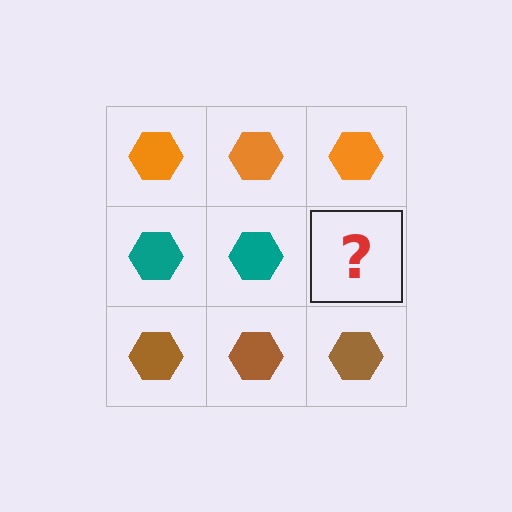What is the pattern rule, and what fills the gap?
The rule is that each row has a consistent color. The gap should be filled with a teal hexagon.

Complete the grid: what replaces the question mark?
The question mark should be replaced with a teal hexagon.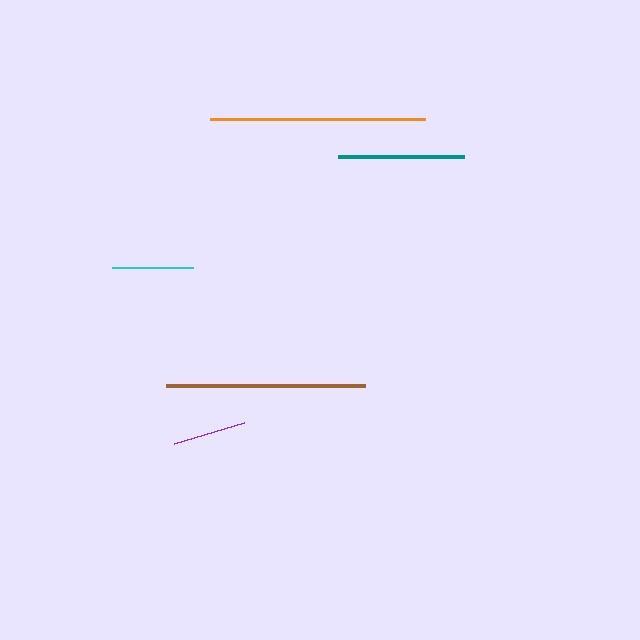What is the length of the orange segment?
The orange segment is approximately 215 pixels long.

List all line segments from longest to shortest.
From longest to shortest: orange, brown, teal, cyan, purple.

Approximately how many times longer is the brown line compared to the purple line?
The brown line is approximately 2.7 times the length of the purple line.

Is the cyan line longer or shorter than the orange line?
The orange line is longer than the cyan line.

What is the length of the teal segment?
The teal segment is approximately 126 pixels long.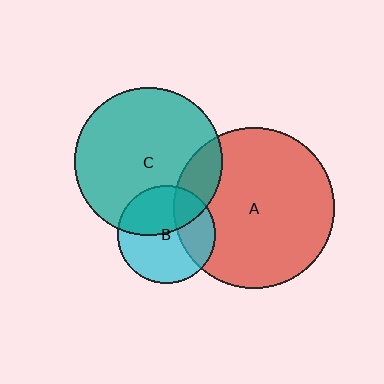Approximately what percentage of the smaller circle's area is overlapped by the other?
Approximately 30%.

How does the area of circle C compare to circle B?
Approximately 2.3 times.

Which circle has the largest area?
Circle A (red).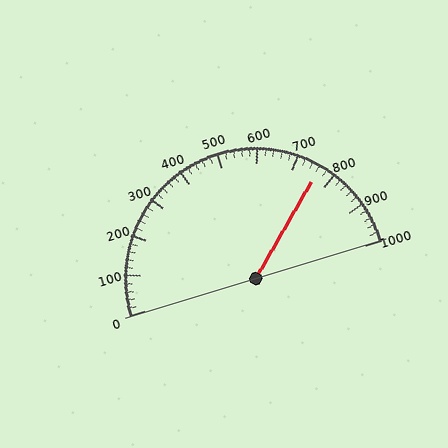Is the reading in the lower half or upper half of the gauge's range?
The reading is in the upper half of the range (0 to 1000).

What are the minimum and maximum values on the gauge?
The gauge ranges from 0 to 1000.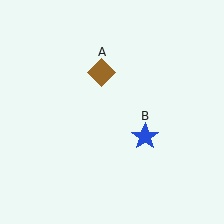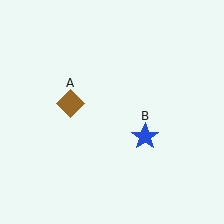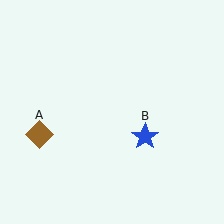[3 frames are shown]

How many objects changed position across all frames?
1 object changed position: brown diamond (object A).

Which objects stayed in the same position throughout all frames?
Blue star (object B) remained stationary.